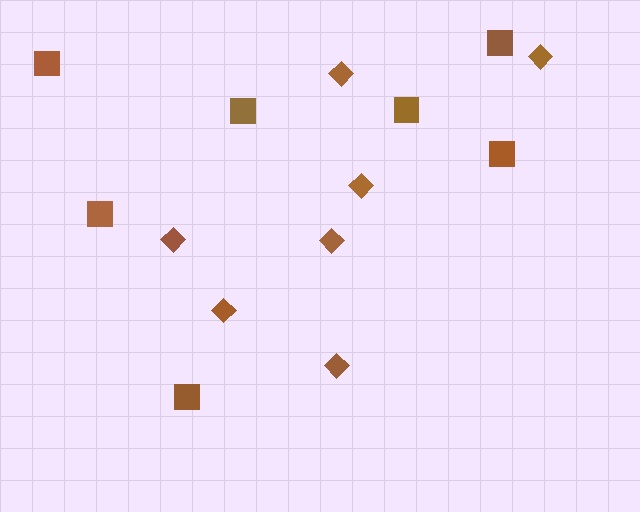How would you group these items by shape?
There are 2 groups: one group of squares (7) and one group of diamonds (7).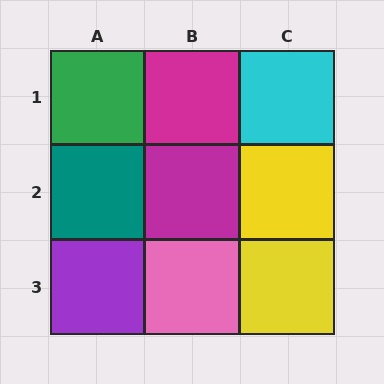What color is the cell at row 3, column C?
Yellow.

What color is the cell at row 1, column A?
Green.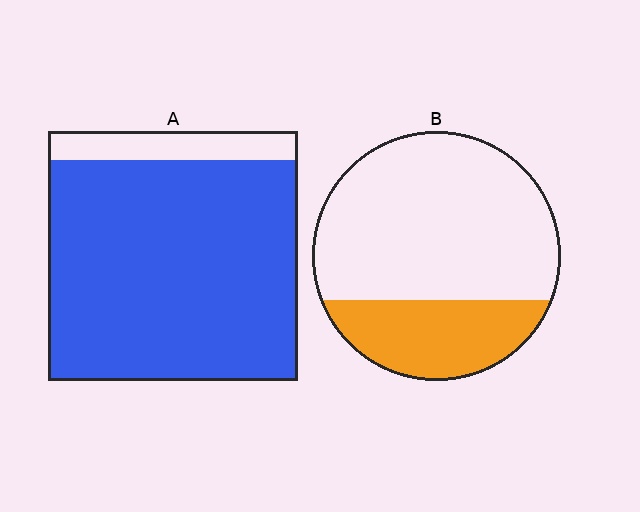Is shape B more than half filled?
No.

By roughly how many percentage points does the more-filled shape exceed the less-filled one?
By roughly 60 percentage points (A over B).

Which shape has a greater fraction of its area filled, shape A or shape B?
Shape A.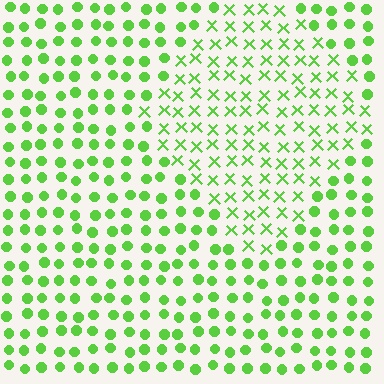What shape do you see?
I see a diamond.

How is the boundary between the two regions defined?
The boundary is defined by a change in element shape: X marks inside vs. circles outside. All elements share the same color and spacing.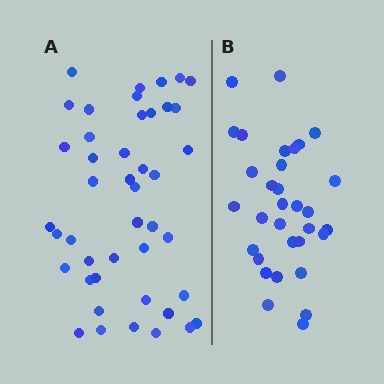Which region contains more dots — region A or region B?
Region A (the left region) has more dots.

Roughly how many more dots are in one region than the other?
Region A has roughly 12 or so more dots than region B.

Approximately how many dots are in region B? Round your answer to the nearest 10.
About 30 dots. (The exact count is 32, which rounds to 30.)